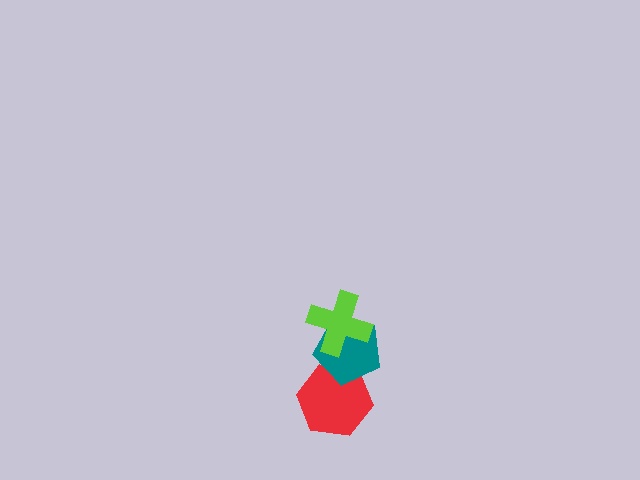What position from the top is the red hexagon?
The red hexagon is 3rd from the top.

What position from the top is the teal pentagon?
The teal pentagon is 2nd from the top.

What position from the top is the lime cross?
The lime cross is 1st from the top.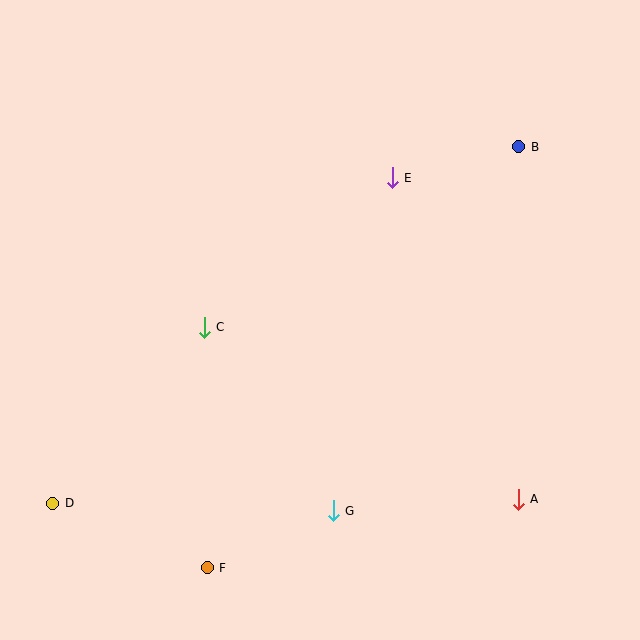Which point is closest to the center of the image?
Point C at (204, 327) is closest to the center.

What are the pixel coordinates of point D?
Point D is at (53, 503).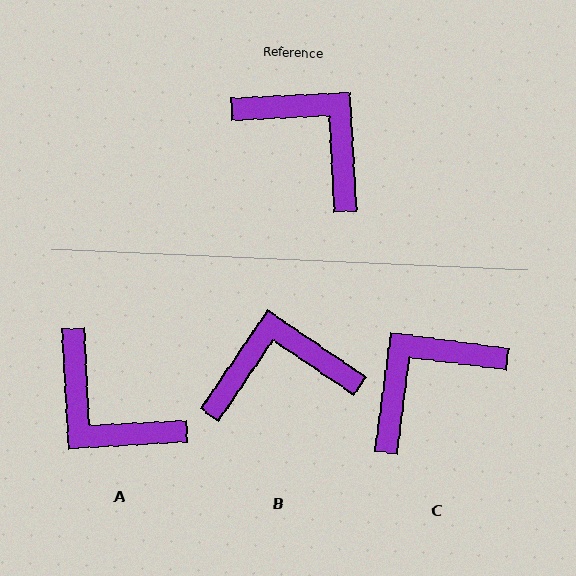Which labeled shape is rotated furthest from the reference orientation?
A, about 180 degrees away.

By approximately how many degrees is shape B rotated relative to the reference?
Approximately 53 degrees counter-clockwise.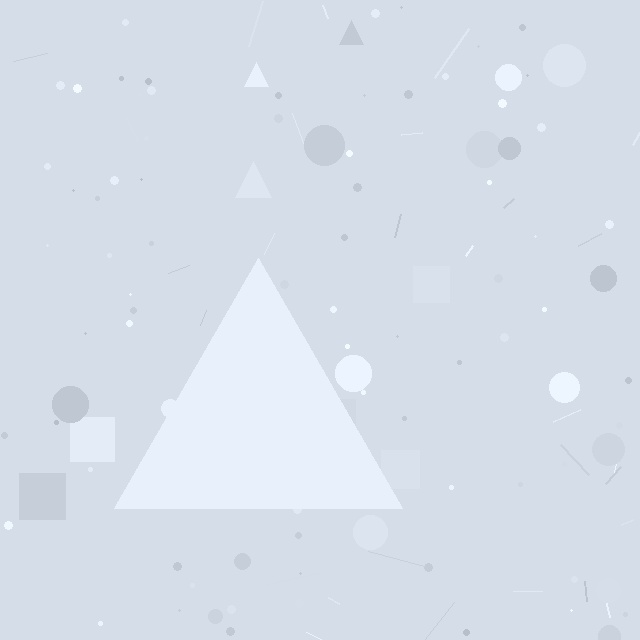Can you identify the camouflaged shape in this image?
The camouflaged shape is a triangle.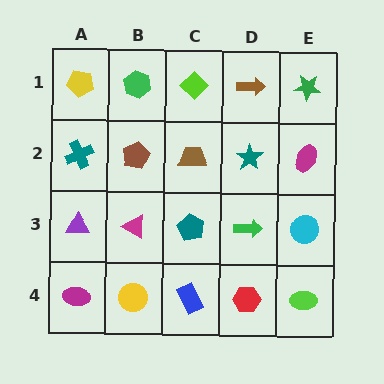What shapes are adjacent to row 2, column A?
A yellow pentagon (row 1, column A), a purple triangle (row 3, column A), a brown pentagon (row 2, column B).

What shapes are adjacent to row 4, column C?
A teal pentagon (row 3, column C), a yellow circle (row 4, column B), a red hexagon (row 4, column D).